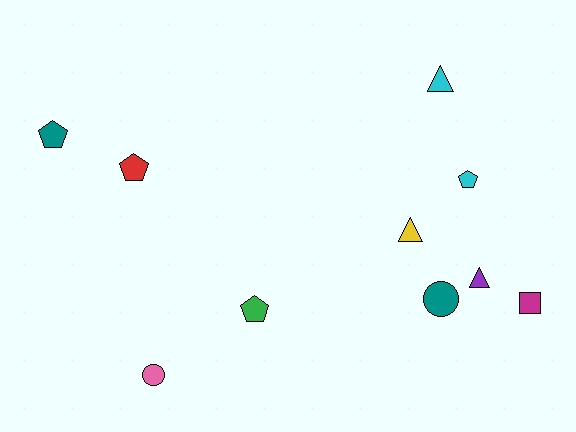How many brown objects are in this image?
There are no brown objects.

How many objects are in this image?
There are 10 objects.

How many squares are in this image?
There is 1 square.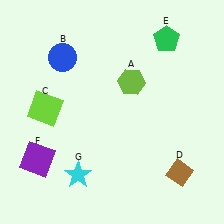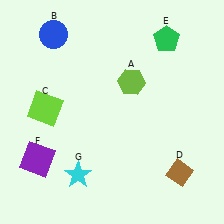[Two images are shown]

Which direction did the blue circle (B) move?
The blue circle (B) moved up.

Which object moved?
The blue circle (B) moved up.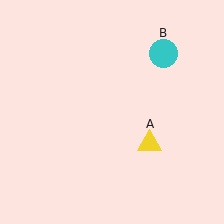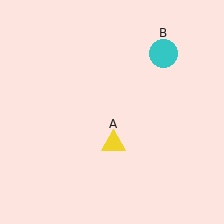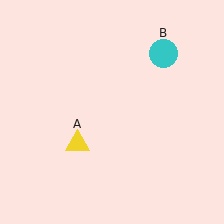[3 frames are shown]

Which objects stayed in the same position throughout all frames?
Cyan circle (object B) remained stationary.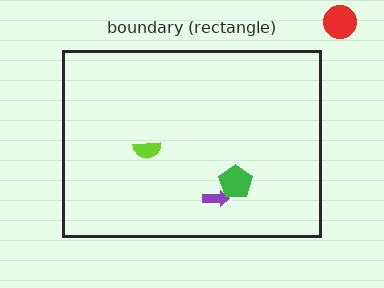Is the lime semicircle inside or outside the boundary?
Inside.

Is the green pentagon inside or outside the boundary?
Inside.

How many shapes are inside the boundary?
3 inside, 1 outside.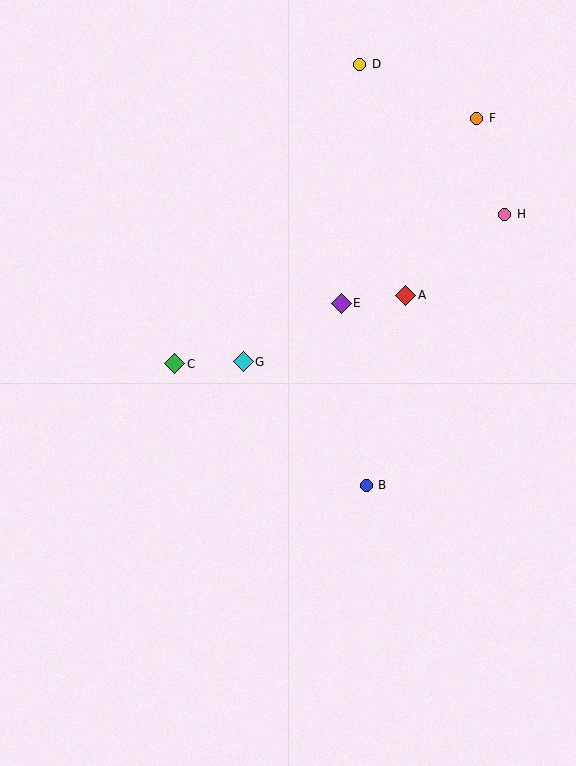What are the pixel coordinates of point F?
Point F is at (477, 118).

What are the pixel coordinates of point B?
Point B is at (366, 485).